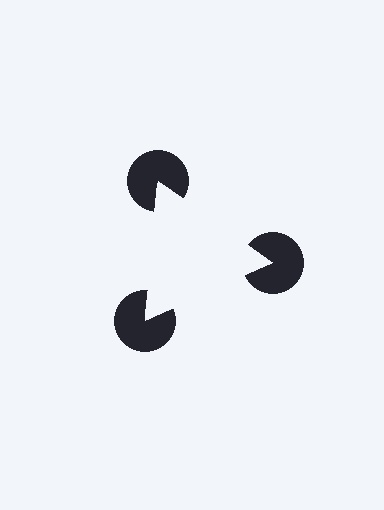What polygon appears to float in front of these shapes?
An illusory triangle — its edges are inferred from the aligned wedge cuts in the pac-man discs, not physically drawn.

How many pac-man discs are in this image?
There are 3 — one at each vertex of the illusory triangle.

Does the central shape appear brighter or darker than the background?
It typically appears slightly brighter than the background, even though no actual brightness change is drawn.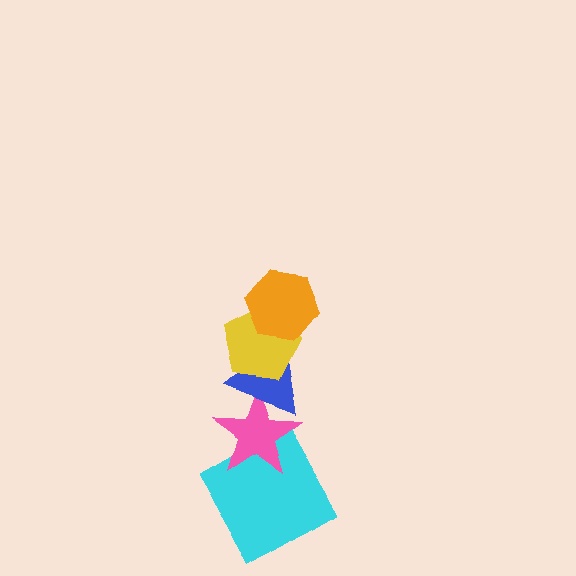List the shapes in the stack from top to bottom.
From top to bottom: the orange hexagon, the yellow pentagon, the blue triangle, the pink star, the cyan diamond.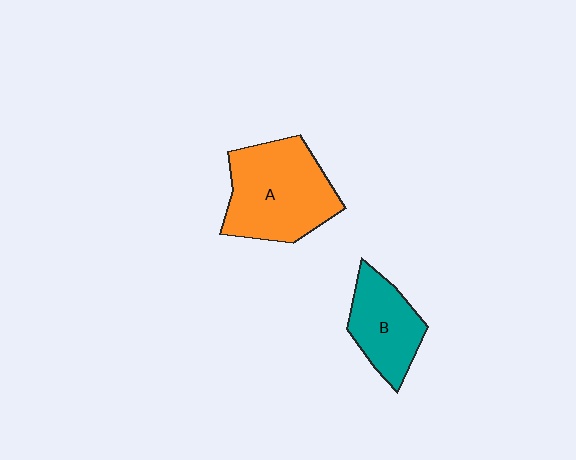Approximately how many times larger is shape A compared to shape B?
Approximately 1.6 times.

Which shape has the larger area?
Shape A (orange).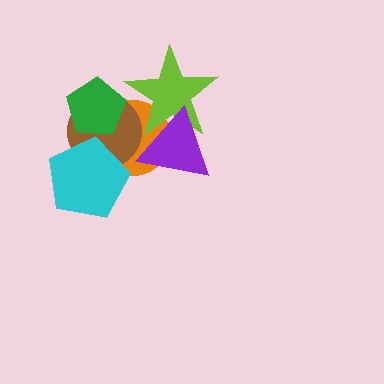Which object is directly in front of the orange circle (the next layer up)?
The brown circle is directly in front of the orange circle.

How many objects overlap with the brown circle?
4 objects overlap with the brown circle.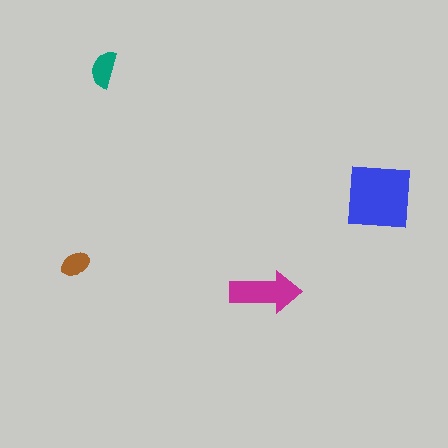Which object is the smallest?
The brown ellipse.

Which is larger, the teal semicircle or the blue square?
The blue square.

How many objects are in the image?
There are 4 objects in the image.